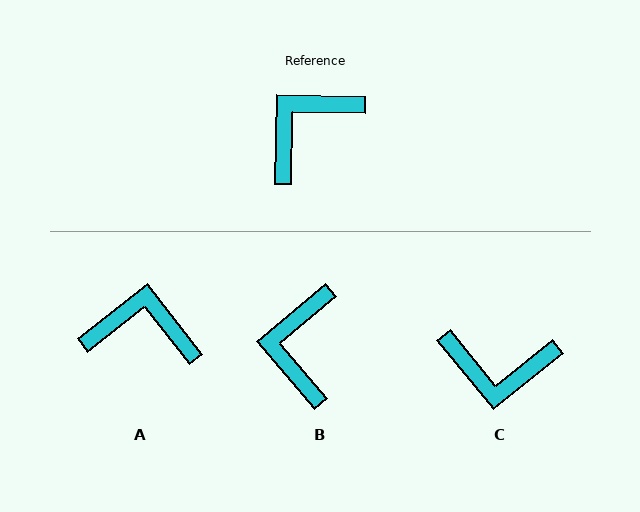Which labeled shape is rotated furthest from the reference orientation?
C, about 130 degrees away.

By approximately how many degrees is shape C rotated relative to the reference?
Approximately 130 degrees counter-clockwise.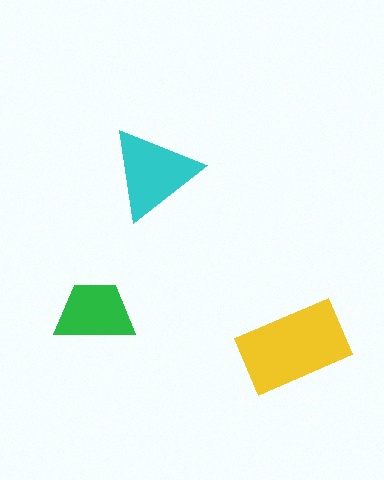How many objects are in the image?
There are 3 objects in the image.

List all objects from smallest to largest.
The green trapezoid, the cyan triangle, the yellow rectangle.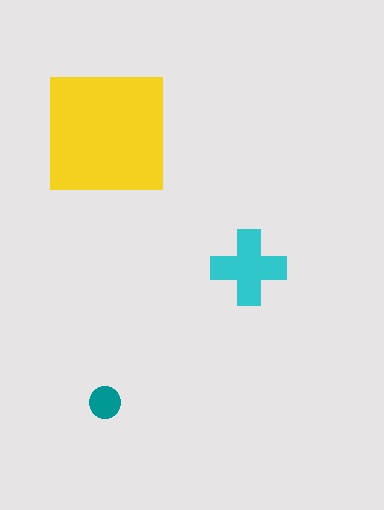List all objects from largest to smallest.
The yellow square, the cyan cross, the teal circle.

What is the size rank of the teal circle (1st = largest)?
3rd.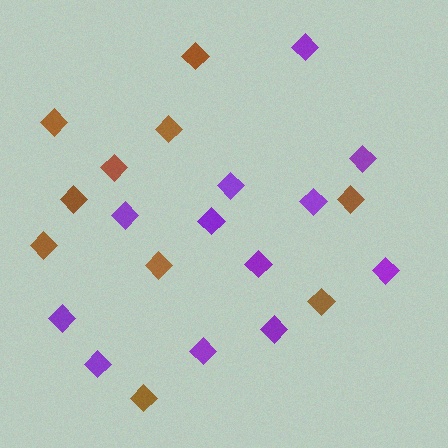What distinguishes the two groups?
There are 2 groups: one group of purple diamonds (12) and one group of brown diamonds (10).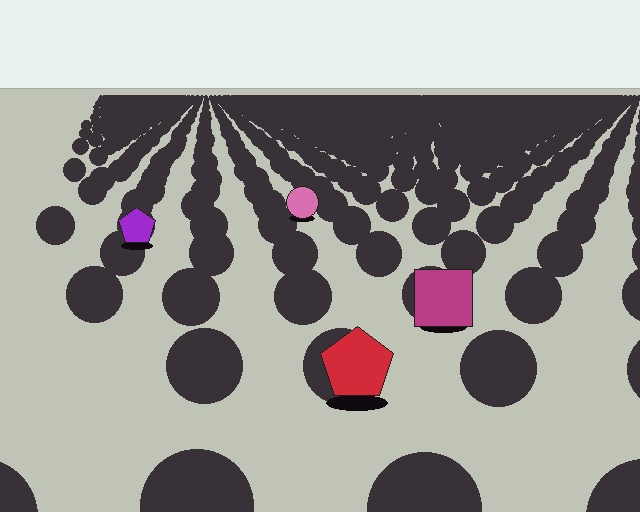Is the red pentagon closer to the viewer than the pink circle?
Yes. The red pentagon is closer — you can tell from the texture gradient: the ground texture is coarser near it.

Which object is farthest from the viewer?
The pink circle is farthest from the viewer. It appears smaller and the ground texture around it is denser.